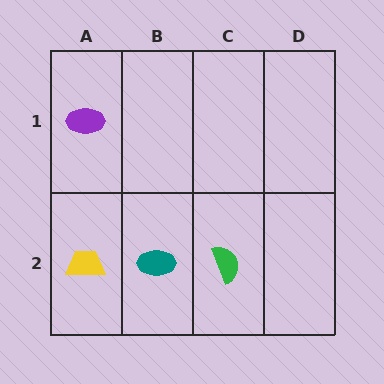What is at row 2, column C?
A green semicircle.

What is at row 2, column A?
A yellow trapezoid.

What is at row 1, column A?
A purple ellipse.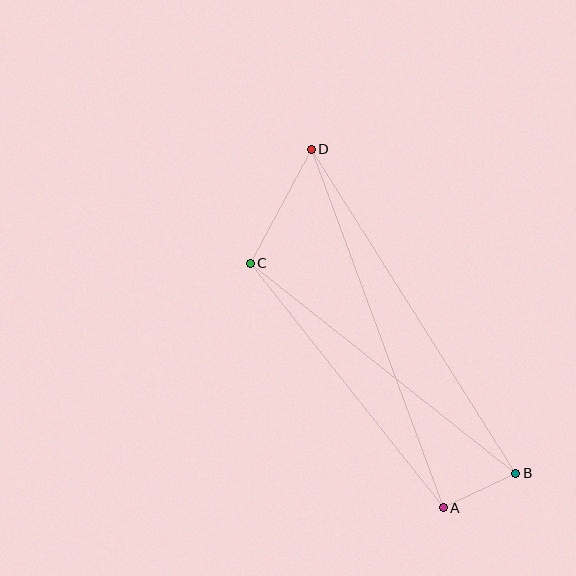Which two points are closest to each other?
Points A and B are closest to each other.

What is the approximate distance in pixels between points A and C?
The distance between A and C is approximately 311 pixels.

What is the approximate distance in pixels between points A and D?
The distance between A and D is approximately 382 pixels.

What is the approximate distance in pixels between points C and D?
The distance between C and D is approximately 129 pixels.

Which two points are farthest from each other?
Points B and D are farthest from each other.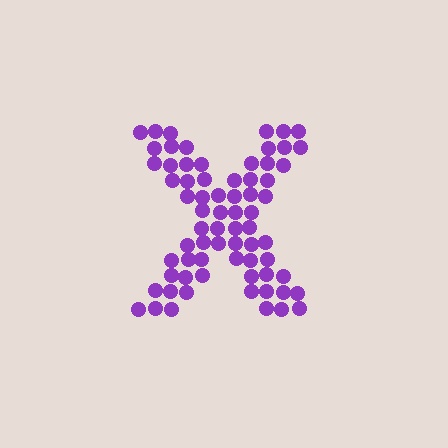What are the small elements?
The small elements are circles.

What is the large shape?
The large shape is the letter X.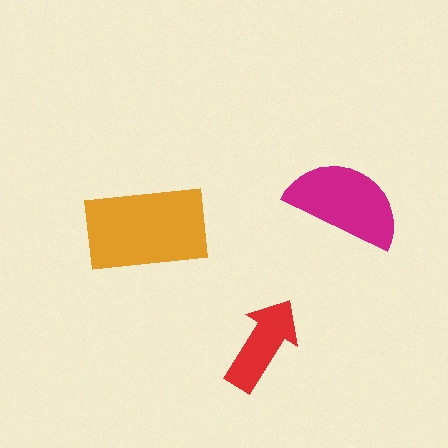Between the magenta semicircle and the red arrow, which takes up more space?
The magenta semicircle.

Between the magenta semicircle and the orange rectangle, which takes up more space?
The orange rectangle.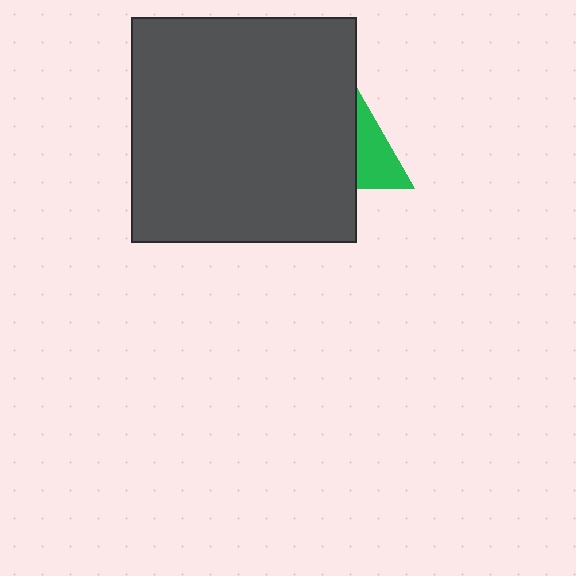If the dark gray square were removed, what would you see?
You would see the complete green triangle.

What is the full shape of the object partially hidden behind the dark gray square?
The partially hidden object is a green triangle.